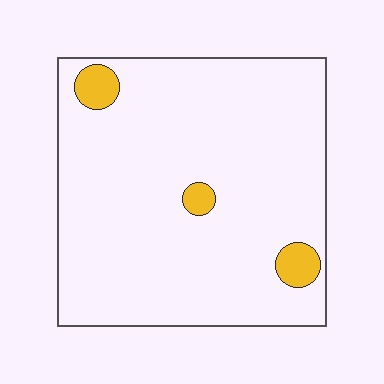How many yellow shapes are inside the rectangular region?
3.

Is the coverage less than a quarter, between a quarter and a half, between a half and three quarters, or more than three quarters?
Less than a quarter.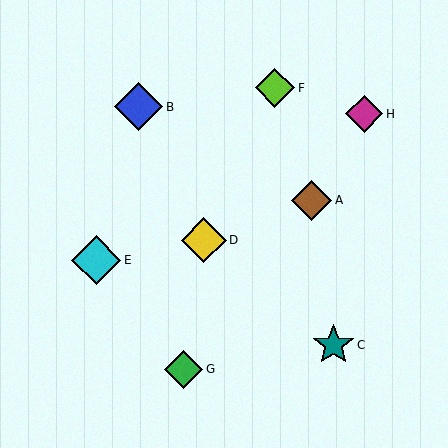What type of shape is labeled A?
Shape A is a brown diamond.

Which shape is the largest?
The cyan diamond (labeled E) is the largest.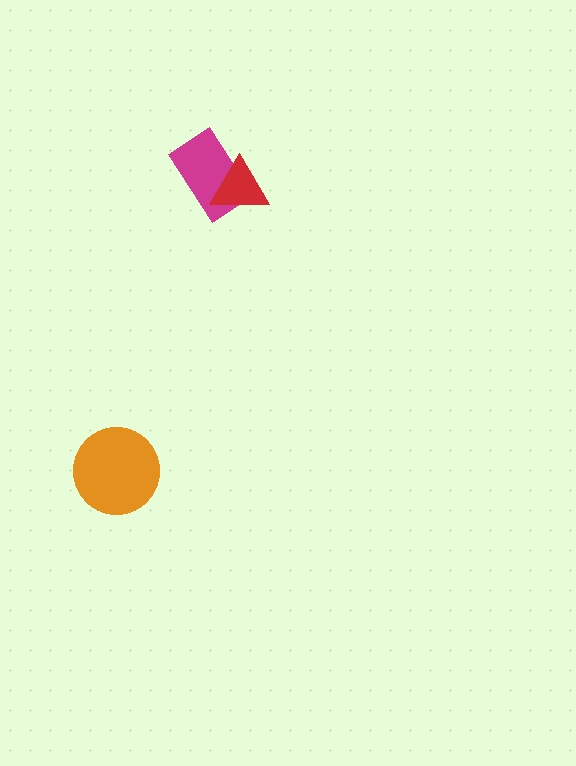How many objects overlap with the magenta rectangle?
1 object overlaps with the magenta rectangle.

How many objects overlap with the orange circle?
0 objects overlap with the orange circle.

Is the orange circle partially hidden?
No, no other shape covers it.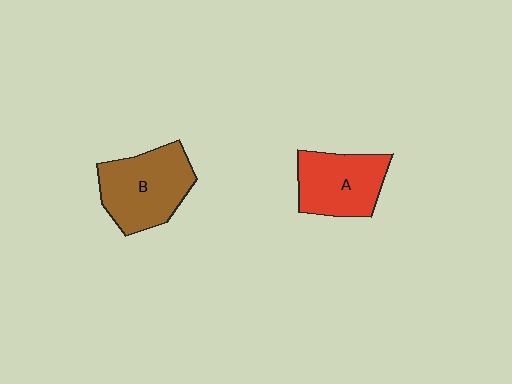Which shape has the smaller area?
Shape A (red).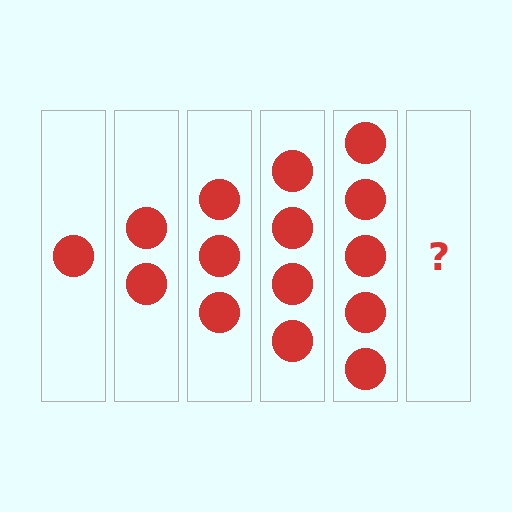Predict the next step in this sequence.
The next step is 6 circles.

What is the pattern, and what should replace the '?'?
The pattern is that each step adds one more circle. The '?' should be 6 circles.